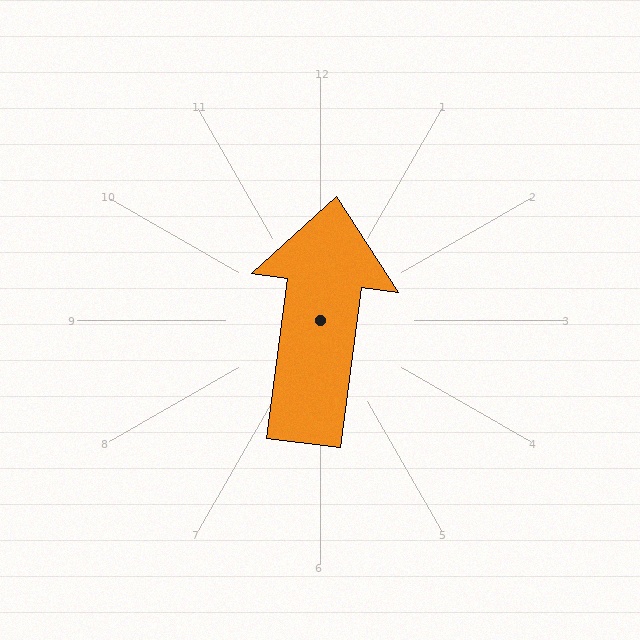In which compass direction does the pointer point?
North.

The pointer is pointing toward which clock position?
Roughly 12 o'clock.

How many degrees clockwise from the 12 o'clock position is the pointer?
Approximately 8 degrees.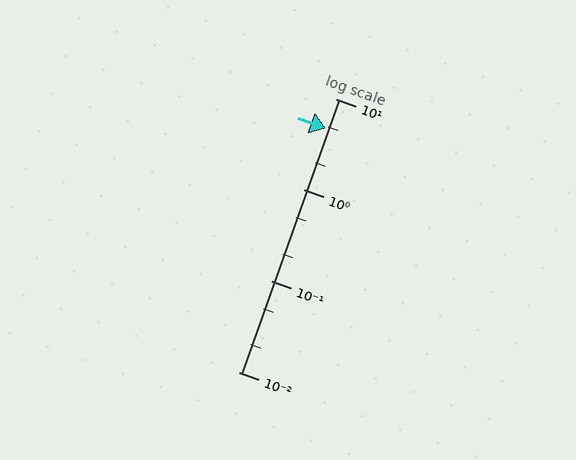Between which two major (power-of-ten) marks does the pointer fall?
The pointer is between 1 and 10.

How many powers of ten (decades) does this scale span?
The scale spans 3 decades, from 0.01 to 10.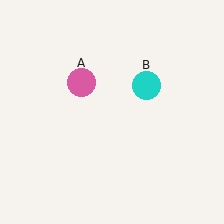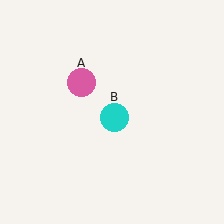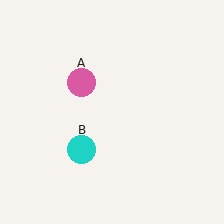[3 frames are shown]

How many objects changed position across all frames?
1 object changed position: cyan circle (object B).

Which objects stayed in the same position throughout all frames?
Pink circle (object A) remained stationary.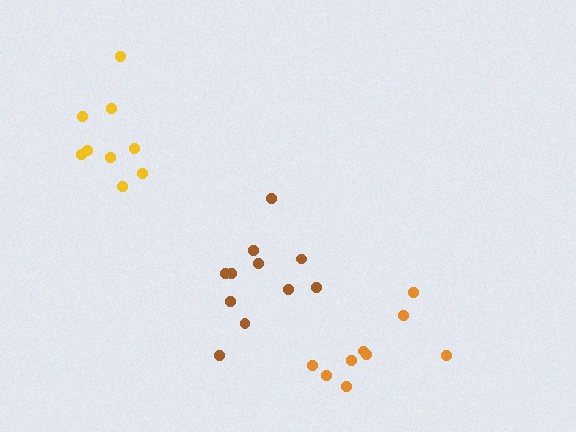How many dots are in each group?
Group 1: 9 dots, Group 2: 9 dots, Group 3: 11 dots (29 total).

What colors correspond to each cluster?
The clusters are colored: orange, yellow, brown.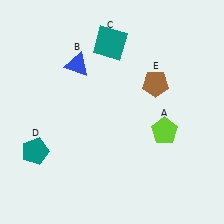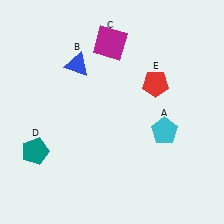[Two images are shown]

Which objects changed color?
A changed from lime to cyan. C changed from teal to magenta. E changed from brown to red.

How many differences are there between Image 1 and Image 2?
There are 3 differences between the two images.